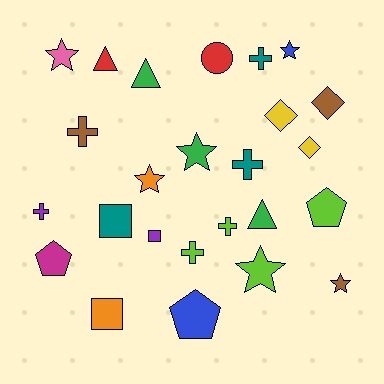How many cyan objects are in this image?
There are no cyan objects.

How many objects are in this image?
There are 25 objects.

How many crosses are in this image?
There are 6 crosses.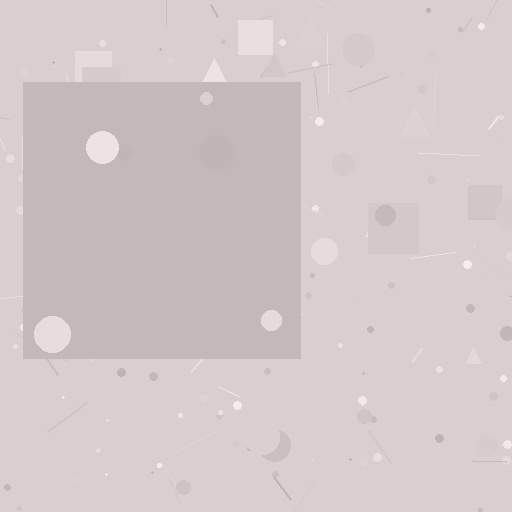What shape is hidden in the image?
A square is hidden in the image.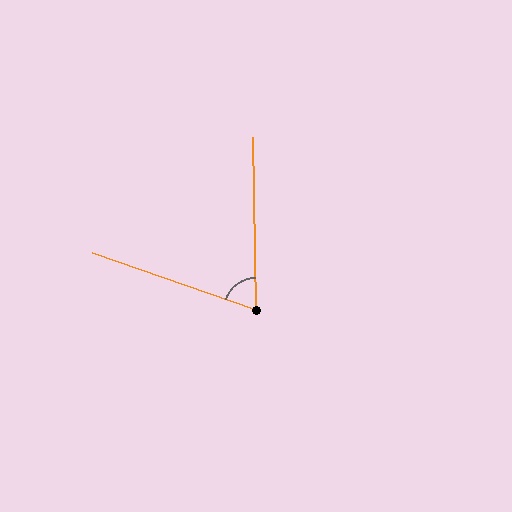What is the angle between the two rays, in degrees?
Approximately 70 degrees.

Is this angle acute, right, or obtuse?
It is acute.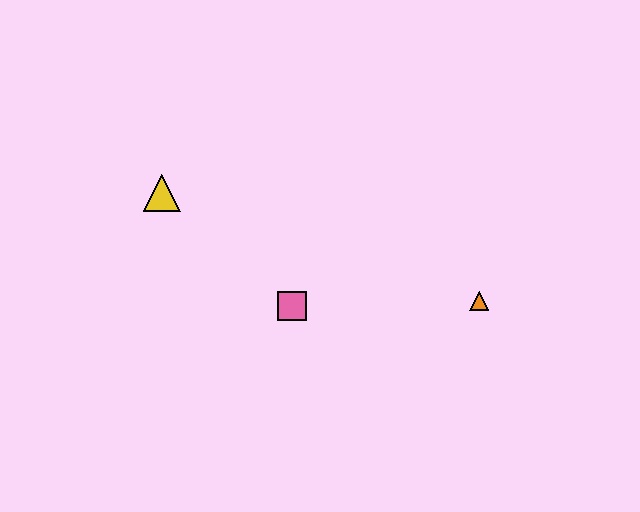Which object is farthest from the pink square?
The orange triangle is farthest from the pink square.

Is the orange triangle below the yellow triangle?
Yes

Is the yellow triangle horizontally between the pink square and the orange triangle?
No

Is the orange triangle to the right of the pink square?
Yes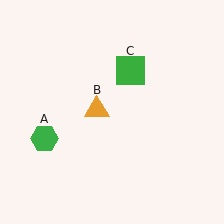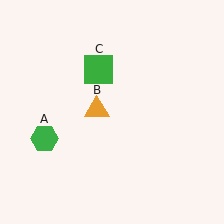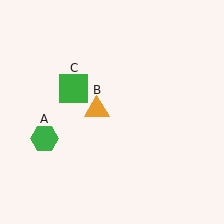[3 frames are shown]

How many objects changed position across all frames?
1 object changed position: green square (object C).